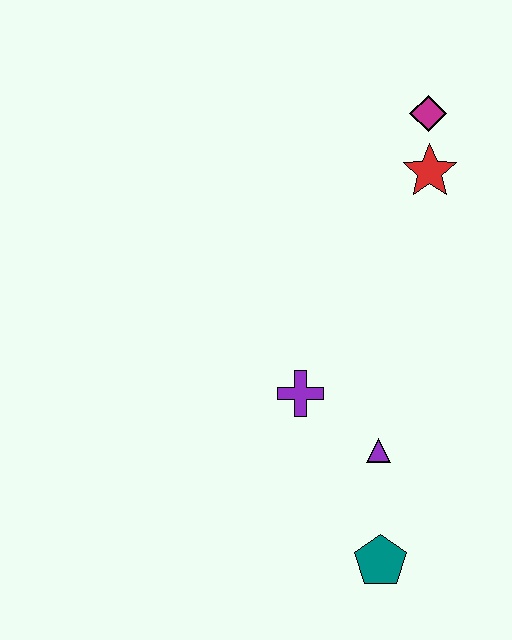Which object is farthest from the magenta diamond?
The teal pentagon is farthest from the magenta diamond.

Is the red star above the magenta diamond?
No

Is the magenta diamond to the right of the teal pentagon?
Yes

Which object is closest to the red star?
The magenta diamond is closest to the red star.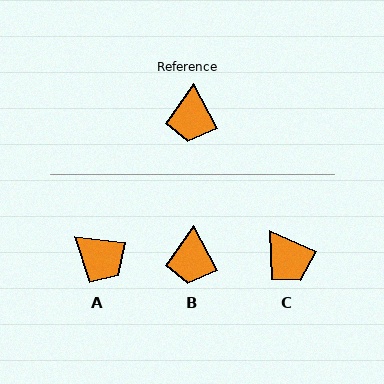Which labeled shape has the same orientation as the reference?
B.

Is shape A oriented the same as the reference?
No, it is off by about 54 degrees.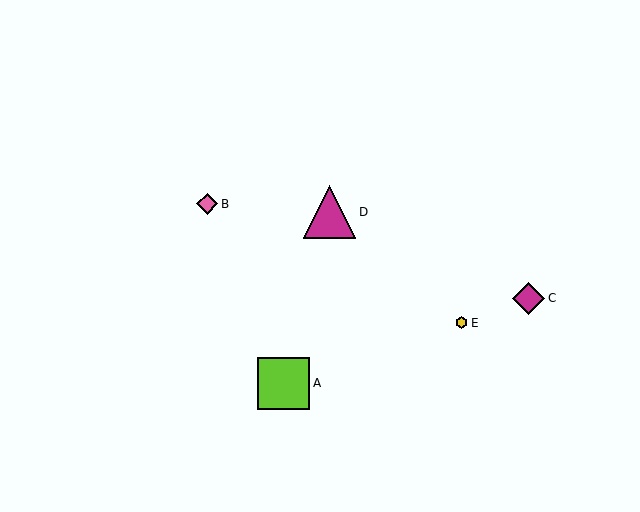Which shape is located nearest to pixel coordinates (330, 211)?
The magenta triangle (labeled D) at (330, 212) is nearest to that location.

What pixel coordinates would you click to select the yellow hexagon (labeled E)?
Click at (462, 323) to select the yellow hexagon E.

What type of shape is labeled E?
Shape E is a yellow hexagon.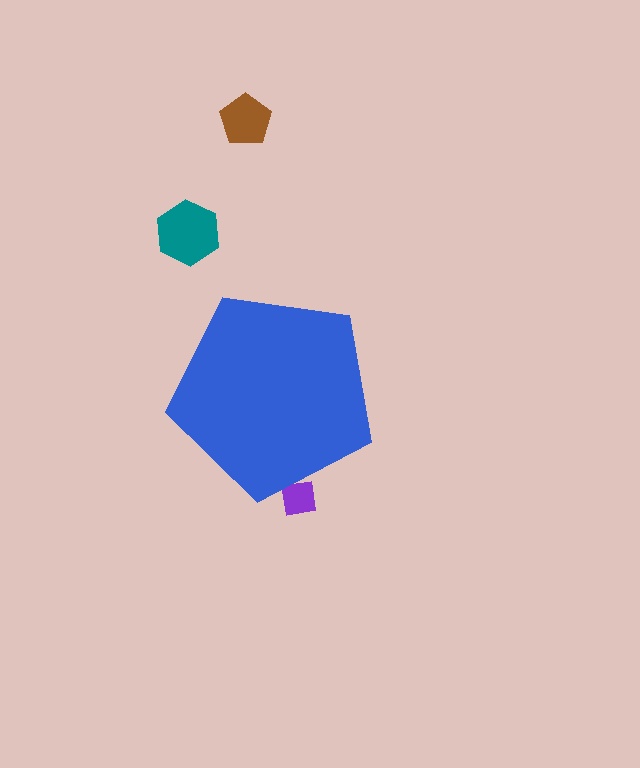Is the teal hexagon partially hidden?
No, the teal hexagon is fully visible.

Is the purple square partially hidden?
Yes, the purple square is partially hidden behind the blue pentagon.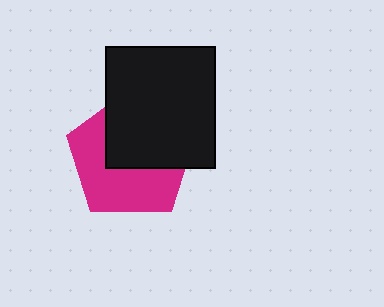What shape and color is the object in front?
The object in front is a black rectangle.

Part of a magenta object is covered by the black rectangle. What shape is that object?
It is a pentagon.